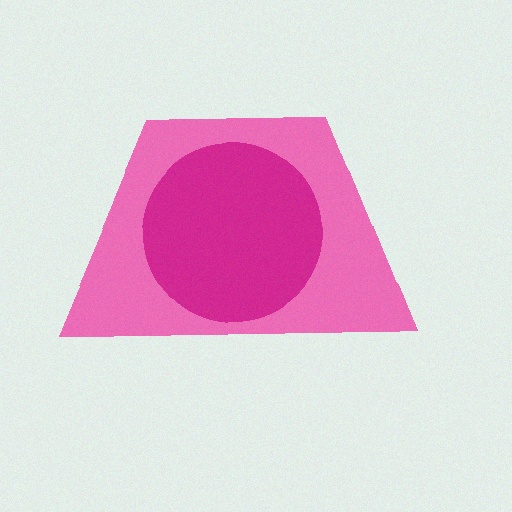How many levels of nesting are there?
2.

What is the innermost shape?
The magenta circle.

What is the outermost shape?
The pink trapezoid.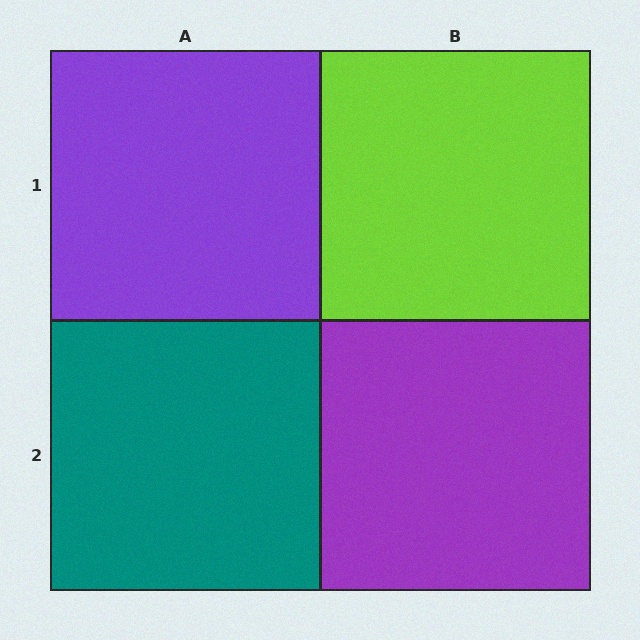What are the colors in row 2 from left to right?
Teal, purple.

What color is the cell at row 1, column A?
Purple.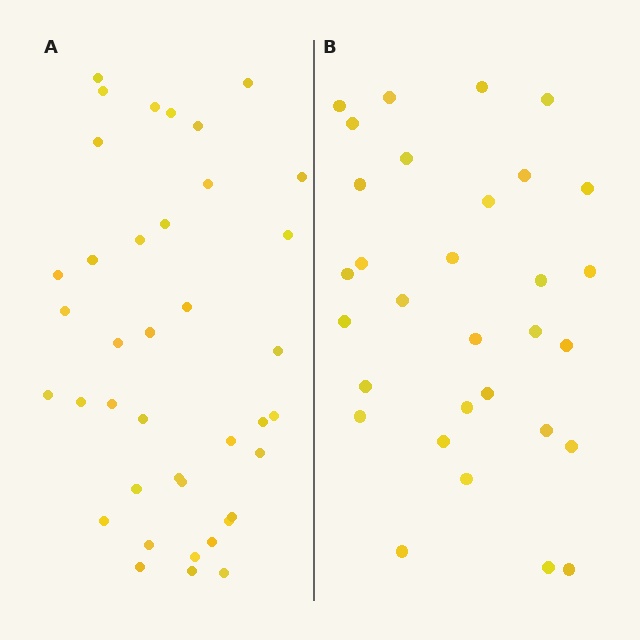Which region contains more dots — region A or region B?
Region A (the left region) has more dots.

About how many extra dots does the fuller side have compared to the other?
Region A has roughly 8 or so more dots than region B.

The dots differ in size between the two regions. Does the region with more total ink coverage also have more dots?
No. Region B has more total ink coverage because its dots are larger, but region A actually contains more individual dots. Total area can be misleading — the number of items is what matters here.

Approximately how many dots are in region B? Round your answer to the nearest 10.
About 30 dots. (The exact count is 31, which rounds to 30.)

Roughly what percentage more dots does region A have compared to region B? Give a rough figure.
About 25% more.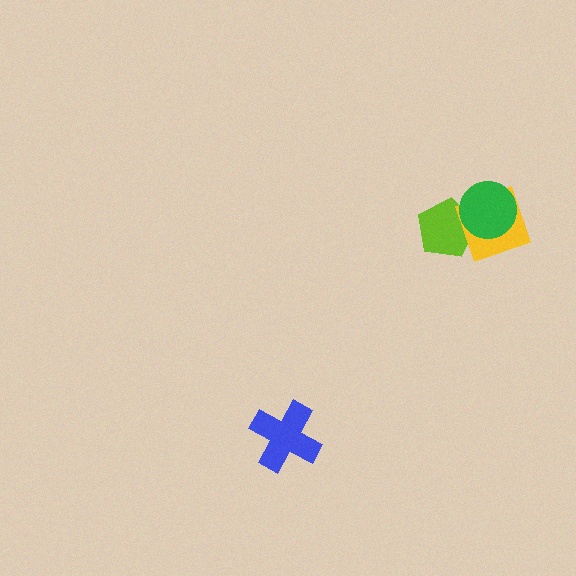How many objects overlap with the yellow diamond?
2 objects overlap with the yellow diamond.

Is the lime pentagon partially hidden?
Yes, it is partially covered by another shape.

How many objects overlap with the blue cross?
0 objects overlap with the blue cross.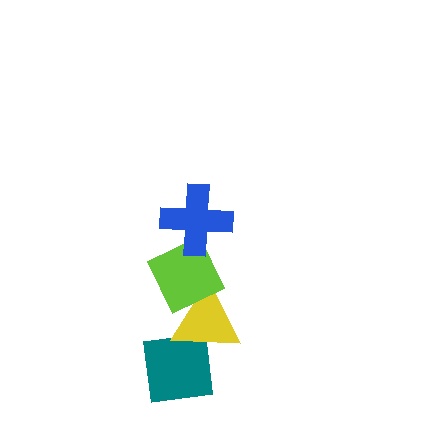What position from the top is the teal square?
The teal square is 4th from the top.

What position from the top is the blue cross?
The blue cross is 1st from the top.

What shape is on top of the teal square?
The yellow triangle is on top of the teal square.